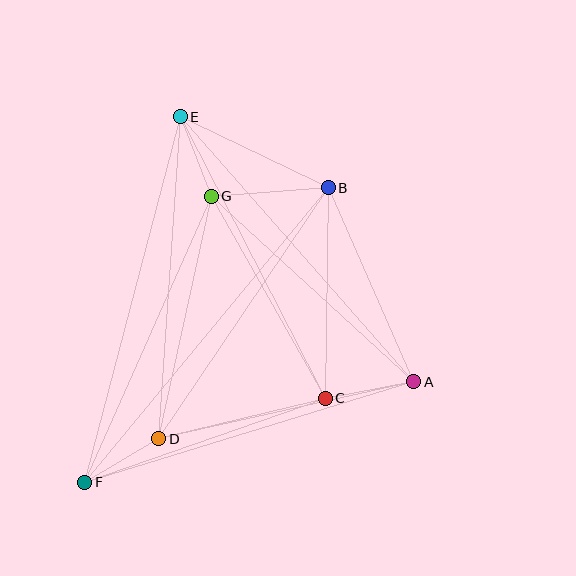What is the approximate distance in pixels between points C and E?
The distance between C and E is approximately 317 pixels.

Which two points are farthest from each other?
Points B and F are farthest from each other.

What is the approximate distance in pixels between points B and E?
The distance between B and E is approximately 164 pixels.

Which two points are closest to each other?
Points E and G are closest to each other.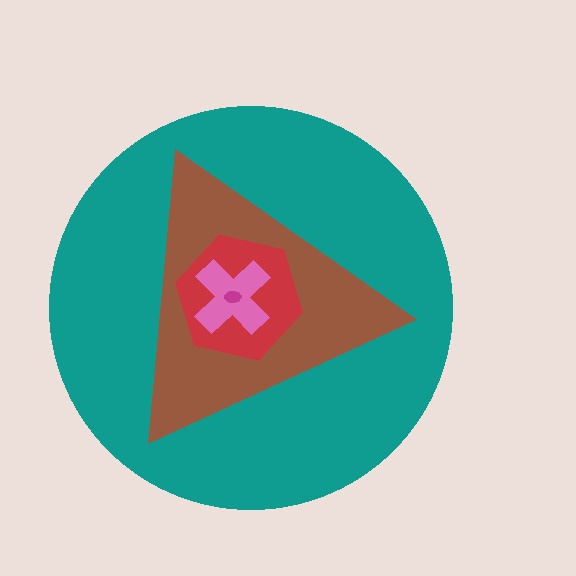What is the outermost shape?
The teal circle.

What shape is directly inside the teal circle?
The brown triangle.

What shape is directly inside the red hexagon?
The pink cross.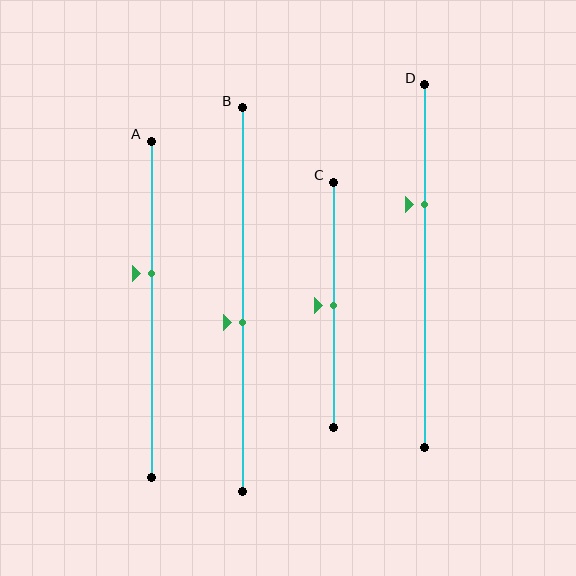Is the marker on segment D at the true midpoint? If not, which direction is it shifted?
No, the marker on segment D is shifted upward by about 17% of the segment length.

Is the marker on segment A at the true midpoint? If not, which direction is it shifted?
No, the marker on segment A is shifted upward by about 11% of the segment length.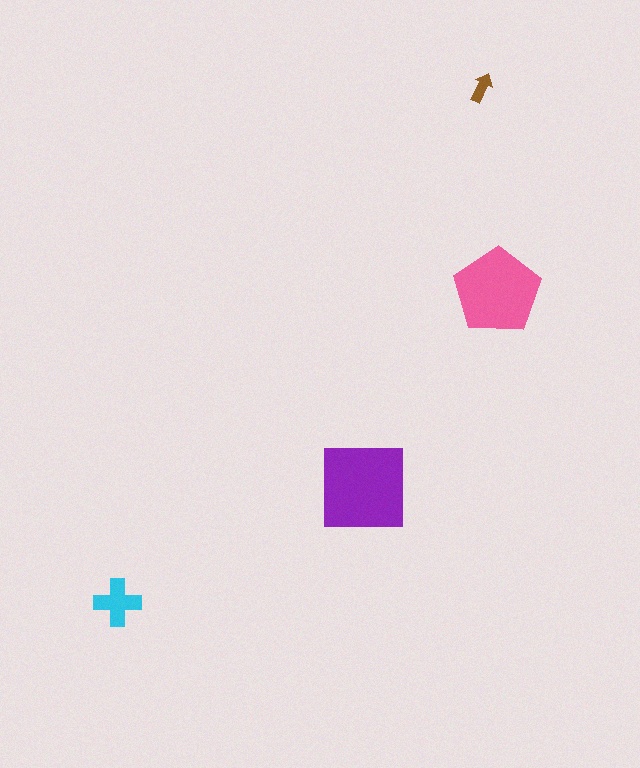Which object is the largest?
The purple square.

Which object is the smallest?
The brown arrow.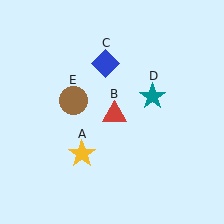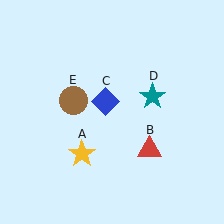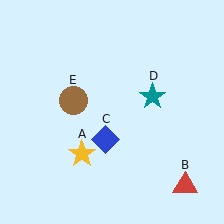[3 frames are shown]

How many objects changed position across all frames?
2 objects changed position: red triangle (object B), blue diamond (object C).